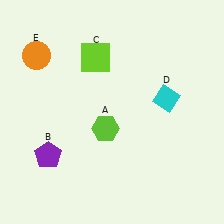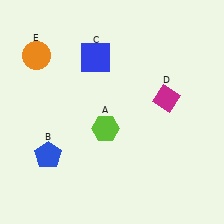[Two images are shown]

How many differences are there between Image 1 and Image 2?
There are 3 differences between the two images.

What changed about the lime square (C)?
In Image 1, C is lime. In Image 2, it changed to blue.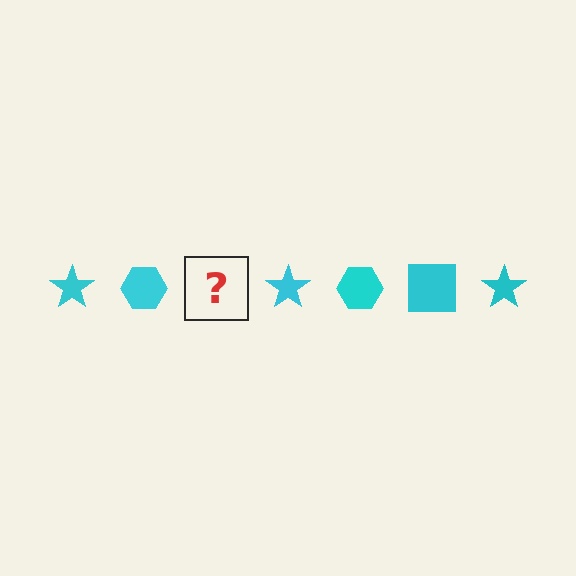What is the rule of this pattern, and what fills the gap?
The rule is that the pattern cycles through star, hexagon, square shapes in cyan. The gap should be filled with a cyan square.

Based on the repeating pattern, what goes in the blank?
The blank should be a cyan square.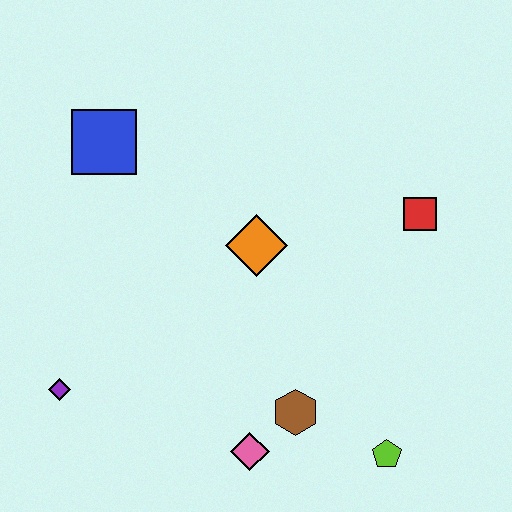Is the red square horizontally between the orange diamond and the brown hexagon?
No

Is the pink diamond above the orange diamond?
No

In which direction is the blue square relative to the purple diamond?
The blue square is above the purple diamond.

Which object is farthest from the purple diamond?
The red square is farthest from the purple diamond.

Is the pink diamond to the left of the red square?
Yes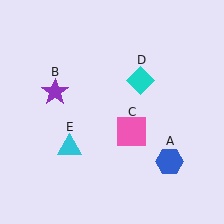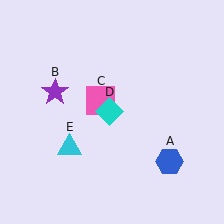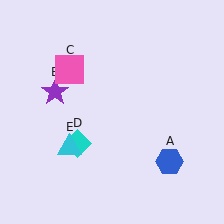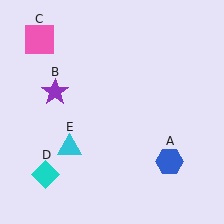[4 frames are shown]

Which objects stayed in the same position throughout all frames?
Blue hexagon (object A) and purple star (object B) and cyan triangle (object E) remained stationary.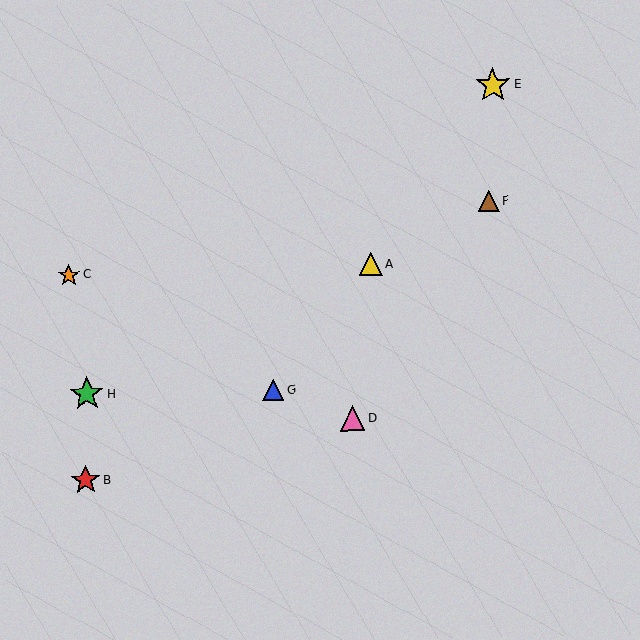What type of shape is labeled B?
Shape B is a red star.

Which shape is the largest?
The yellow star (labeled E) is the largest.